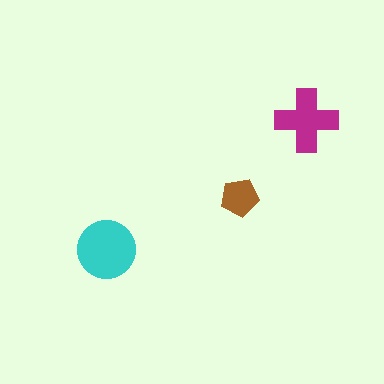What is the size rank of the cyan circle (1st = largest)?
1st.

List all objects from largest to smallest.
The cyan circle, the magenta cross, the brown pentagon.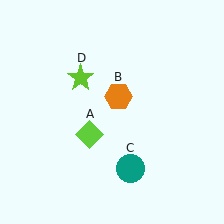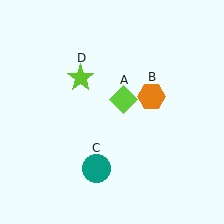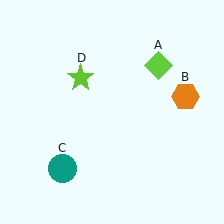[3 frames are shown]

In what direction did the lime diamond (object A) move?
The lime diamond (object A) moved up and to the right.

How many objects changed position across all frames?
3 objects changed position: lime diamond (object A), orange hexagon (object B), teal circle (object C).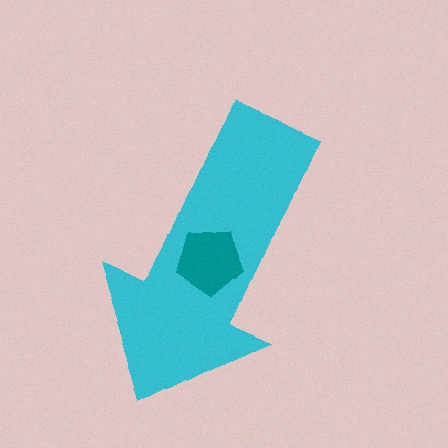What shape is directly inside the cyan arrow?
The teal pentagon.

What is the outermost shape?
The cyan arrow.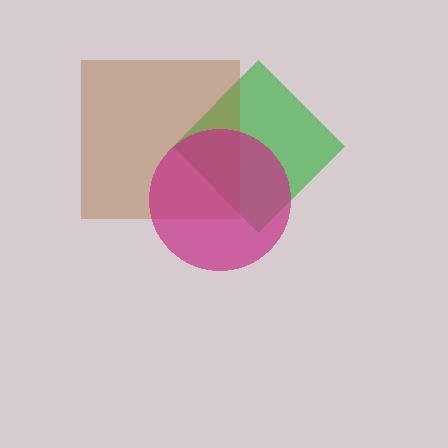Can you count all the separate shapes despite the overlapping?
Yes, there are 3 separate shapes.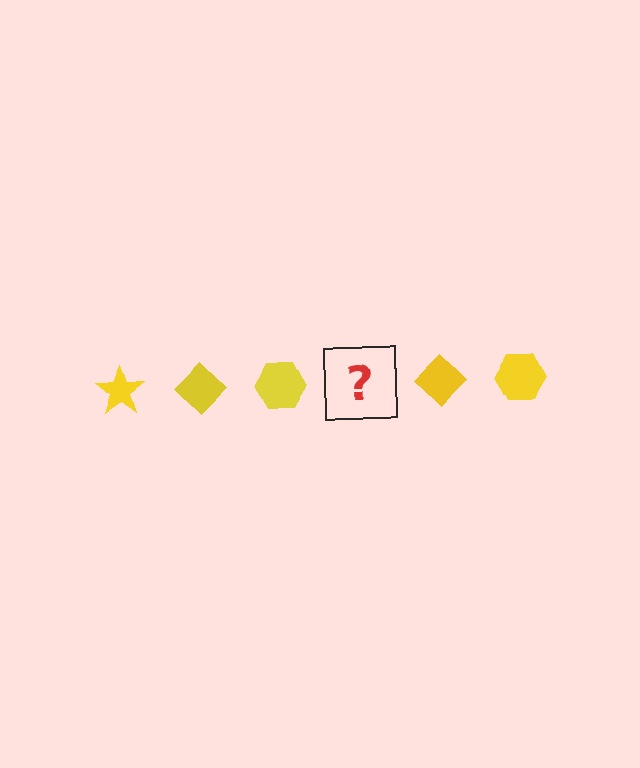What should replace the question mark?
The question mark should be replaced with a yellow star.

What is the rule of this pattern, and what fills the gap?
The rule is that the pattern cycles through star, diamond, hexagon shapes in yellow. The gap should be filled with a yellow star.